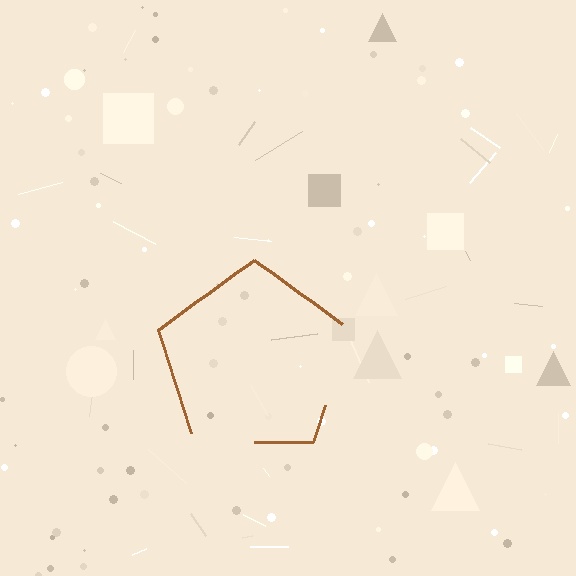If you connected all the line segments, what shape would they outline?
They would outline a pentagon.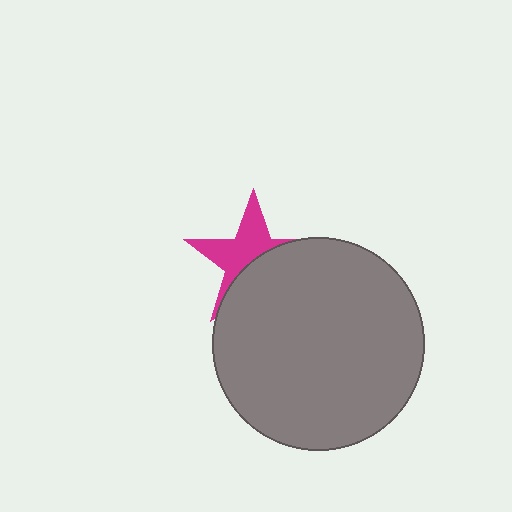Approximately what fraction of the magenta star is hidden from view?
Roughly 51% of the magenta star is hidden behind the gray circle.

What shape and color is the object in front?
The object in front is a gray circle.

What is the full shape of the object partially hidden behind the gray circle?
The partially hidden object is a magenta star.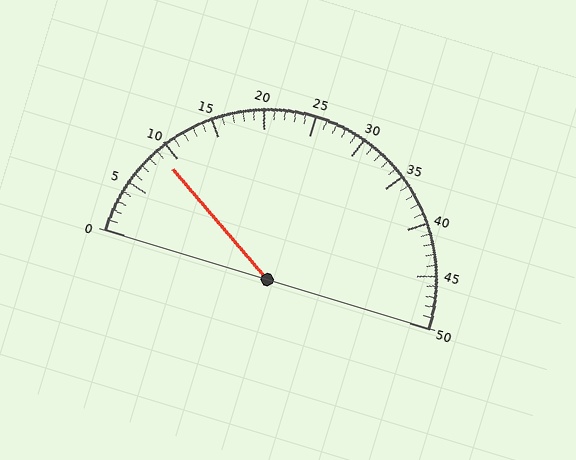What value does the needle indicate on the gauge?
The needle indicates approximately 9.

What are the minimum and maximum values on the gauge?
The gauge ranges from 0 to 50.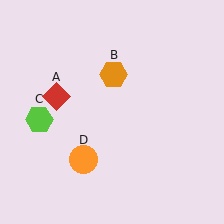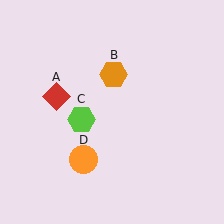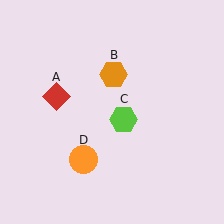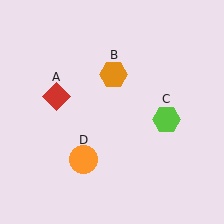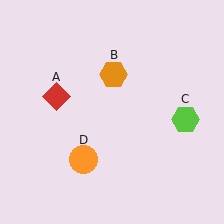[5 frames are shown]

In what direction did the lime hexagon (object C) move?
The lime hexagon (object C) moved right.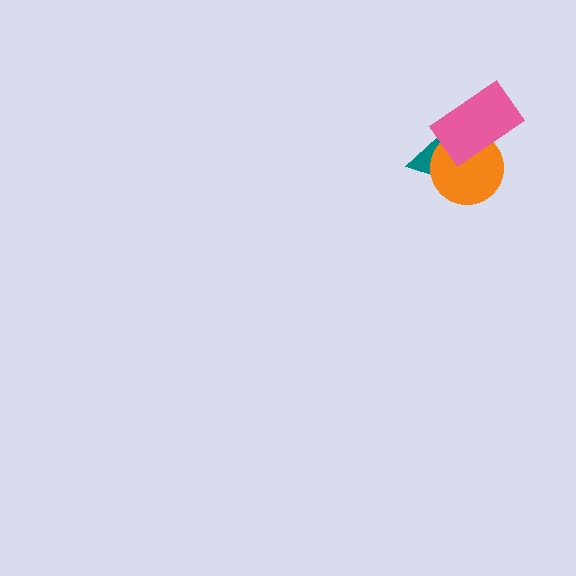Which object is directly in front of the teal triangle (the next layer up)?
The orange circle is directly in front of the teal triangle.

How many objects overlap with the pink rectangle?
2 objects overlap with the pink rectangle.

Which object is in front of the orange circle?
The pink rectangle is in front of the orange circle.